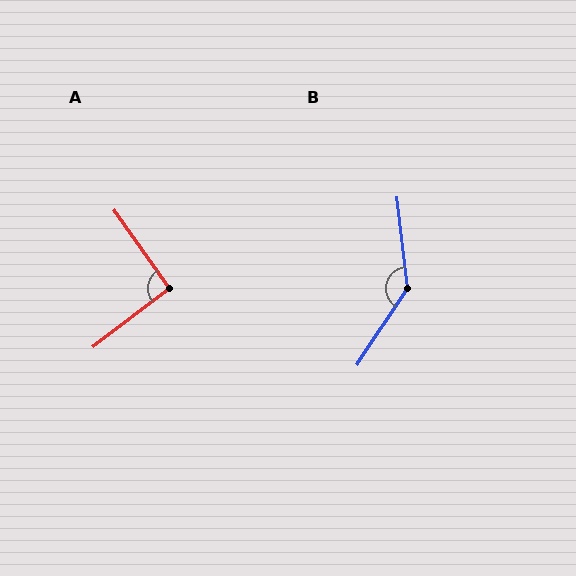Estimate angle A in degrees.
Approximately 92 degrees.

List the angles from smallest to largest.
A (92°), B (140°).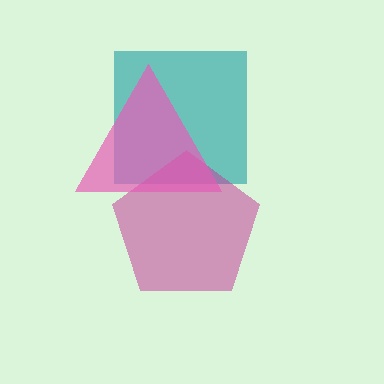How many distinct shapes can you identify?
There are 3 distinct shapes: a teal square, a magenta pentagon, a pink triangle.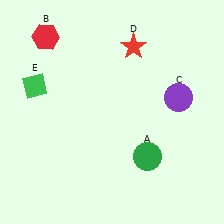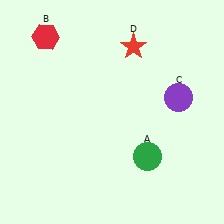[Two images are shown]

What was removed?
The green diamond (E) was removed in Image 2.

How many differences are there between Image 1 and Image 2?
There is 1 difference between the two images.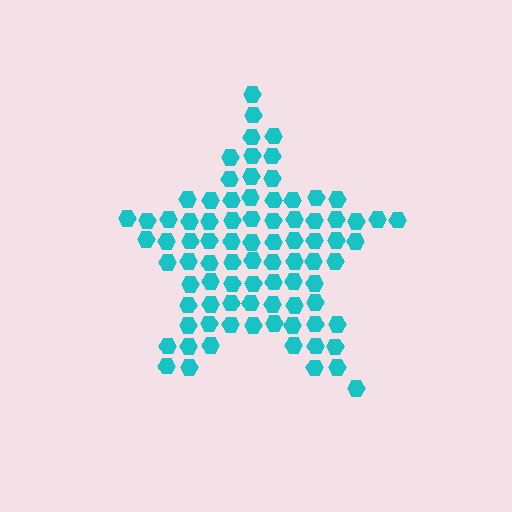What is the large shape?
The large shape is a star.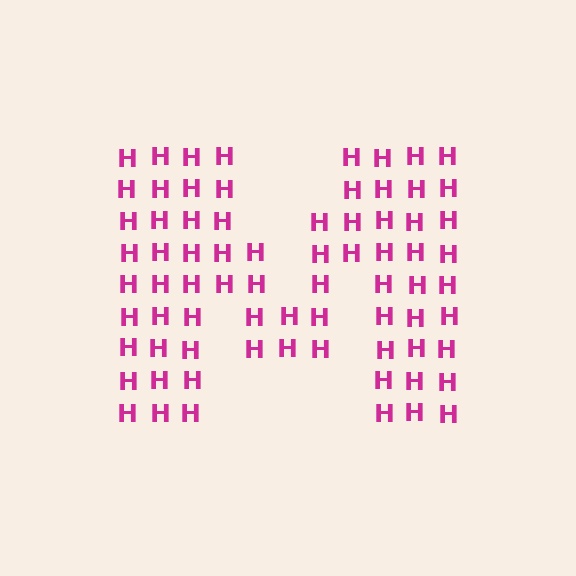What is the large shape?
The large shape is the letter M.